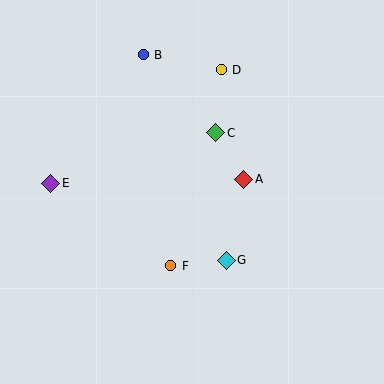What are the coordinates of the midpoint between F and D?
The midpoint between F and D is at (196, 168).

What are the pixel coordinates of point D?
Point D is at (221, 70).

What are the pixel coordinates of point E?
Point E is at (51, 183).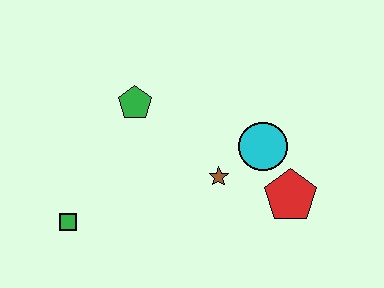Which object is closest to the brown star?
The cyan circle is closest to the brown star.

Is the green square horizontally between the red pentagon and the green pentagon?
No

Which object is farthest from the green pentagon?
The red pentagon is farthest from the green pentagon.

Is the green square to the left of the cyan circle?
Yes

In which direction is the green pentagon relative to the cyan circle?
The green pentagon is to the left of the cyan circle.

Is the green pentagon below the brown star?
No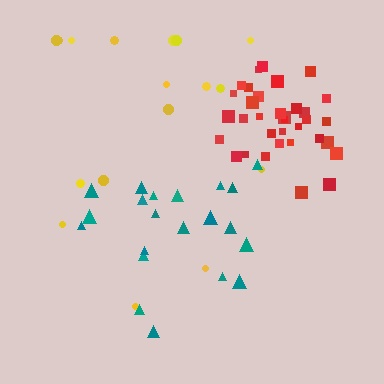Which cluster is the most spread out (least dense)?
Yellow.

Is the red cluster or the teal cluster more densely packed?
Red.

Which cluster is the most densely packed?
Red.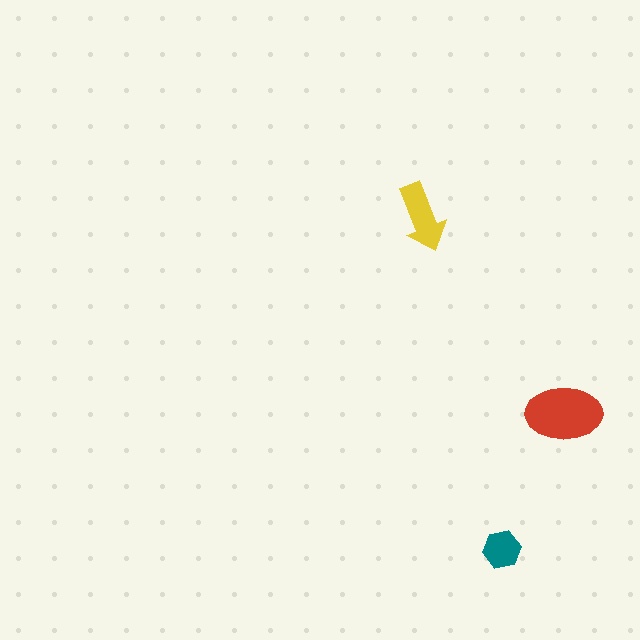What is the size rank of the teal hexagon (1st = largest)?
3rd.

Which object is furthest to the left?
The yellow arrow is leftmost.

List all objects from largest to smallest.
The red ellipse, the yellow arrow, the teal hexagon.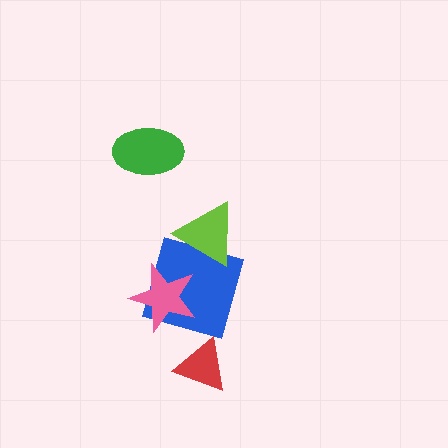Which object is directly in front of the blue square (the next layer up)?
The pink star is directly in front of the blue square.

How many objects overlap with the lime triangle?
1 object overlaps with the lime triangle.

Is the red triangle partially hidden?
No, no other shape covers it.